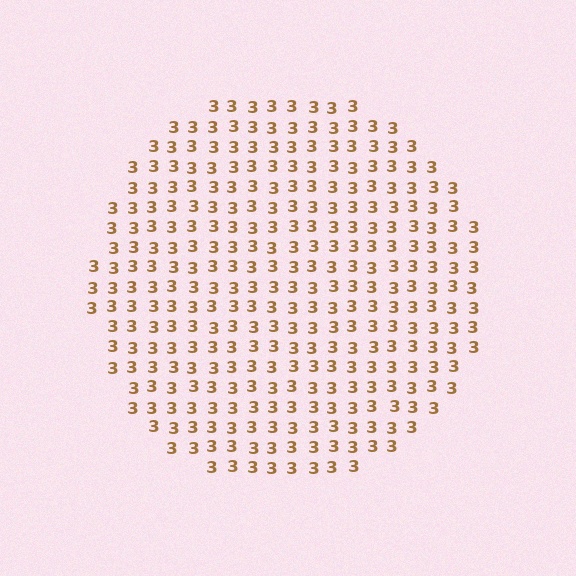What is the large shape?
The large shape is a circle.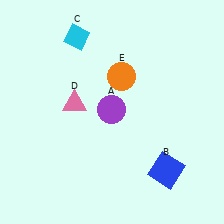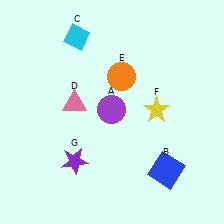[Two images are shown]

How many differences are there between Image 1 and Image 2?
There are 2 differences between the two images.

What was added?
A yellow star (F), a purple star (G) were added in Image 2.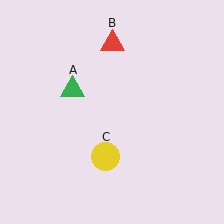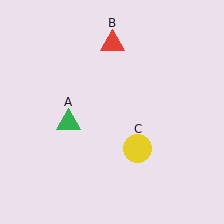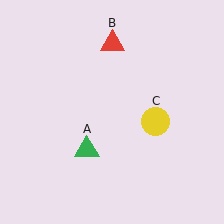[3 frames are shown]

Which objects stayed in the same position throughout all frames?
Red triangle (object B) remained stationary.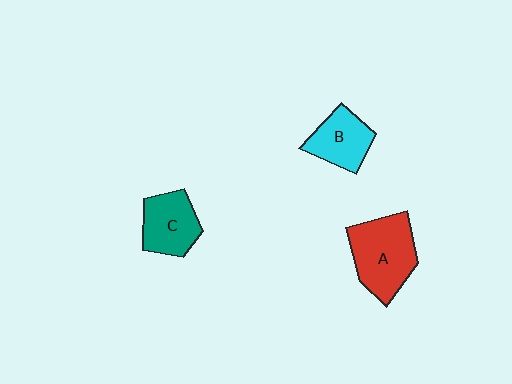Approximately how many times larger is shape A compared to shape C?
Approximately 1.4 times.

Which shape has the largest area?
Shape A (red).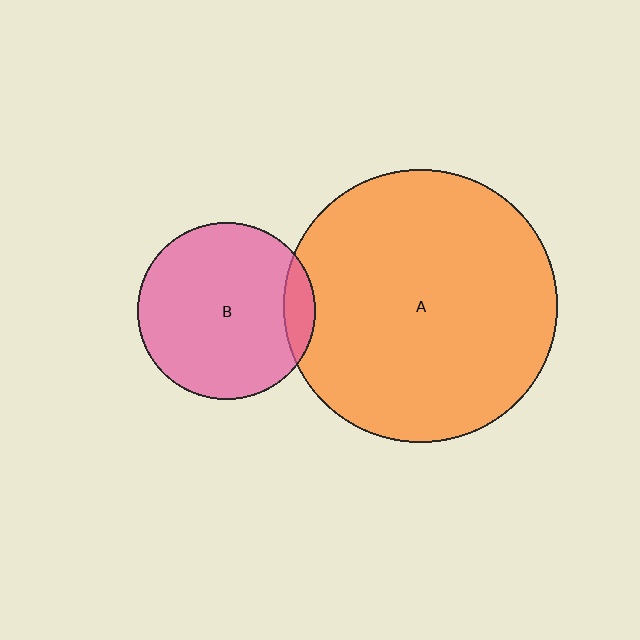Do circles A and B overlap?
Yes.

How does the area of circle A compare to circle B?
Approximately 2.4 times.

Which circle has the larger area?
Circle A (orange).